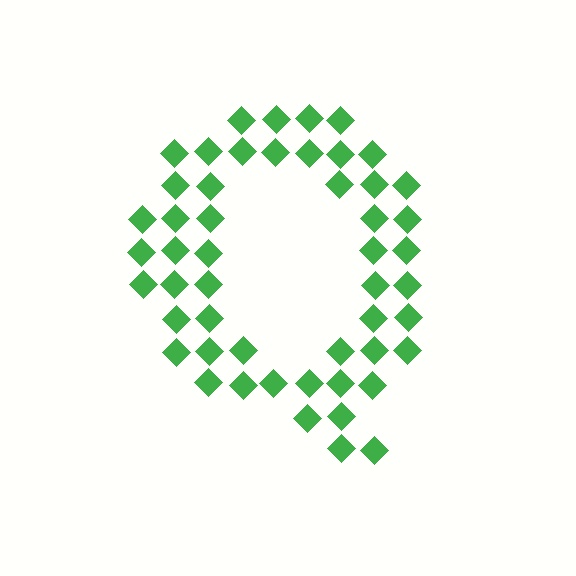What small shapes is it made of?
It is made of small diamonds.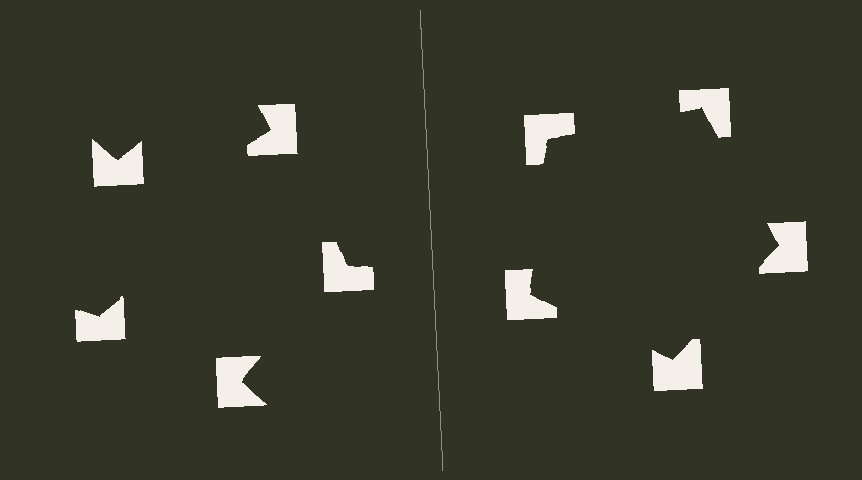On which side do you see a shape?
An illusory pentagon appears on the right side. On the left side the wedge cuts are rotated, so no coherent shape forms.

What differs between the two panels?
The notched squares are positioned identically on both sides; only the wedge orientations differ. On the right they align to a pentagon; on the left they are misaligned.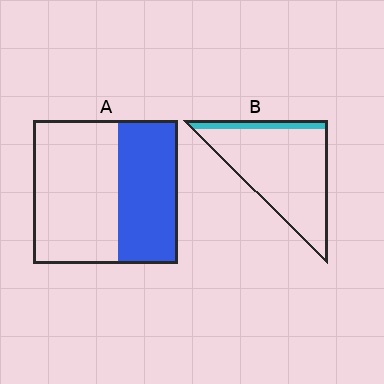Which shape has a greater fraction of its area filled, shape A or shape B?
Shape A.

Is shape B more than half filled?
No.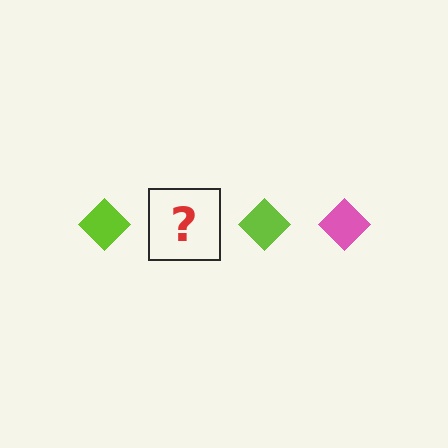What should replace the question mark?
The question mark should be replaced with a pink diamond.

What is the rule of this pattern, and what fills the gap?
The rule is that the pattern cycles through lime, pink diamonds. The gap should be filled with a pink diamond.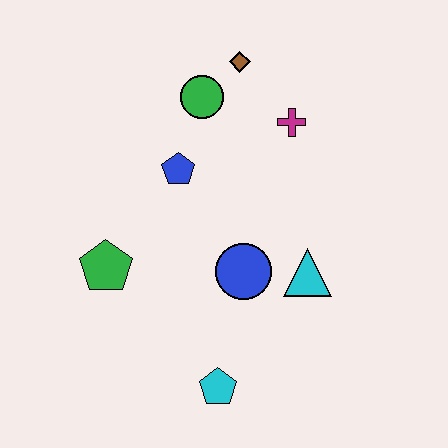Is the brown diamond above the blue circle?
Yes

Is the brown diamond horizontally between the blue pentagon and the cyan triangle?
Yes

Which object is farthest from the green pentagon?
The brown diamond is farthest from the green pentagon.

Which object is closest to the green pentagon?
The blue pentagon is closest to the green pentagon.